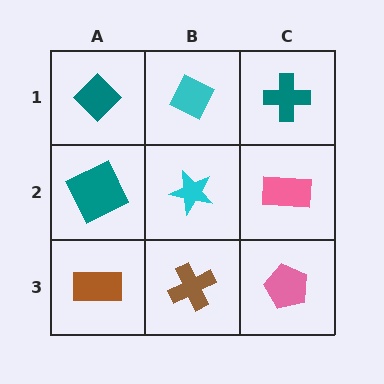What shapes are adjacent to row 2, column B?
A cyan diamond (row 1, column B), a brown cross (row 3, column B), a teal square (row 2, column A), a pink rectangle (row 2, column C).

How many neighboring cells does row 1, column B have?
3.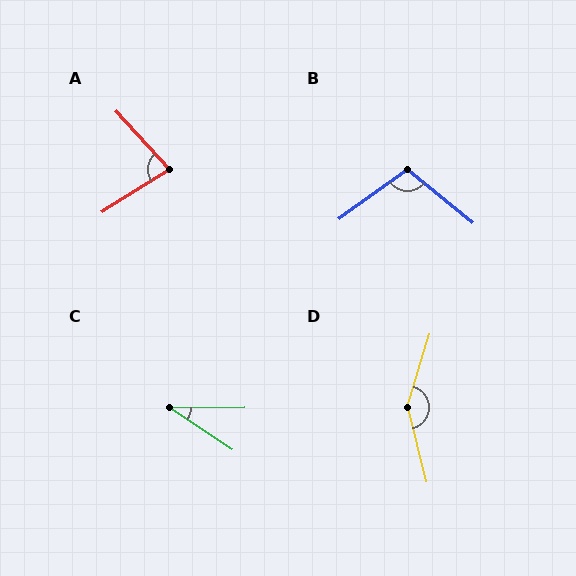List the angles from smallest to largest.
C (34°), A (79°), B (104°), D (149°).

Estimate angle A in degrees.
Approximately 79 degrees.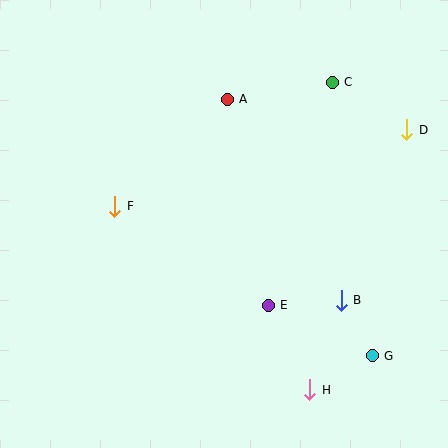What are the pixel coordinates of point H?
Point H is at (310, 390).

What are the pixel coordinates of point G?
Point G is at (372, 356).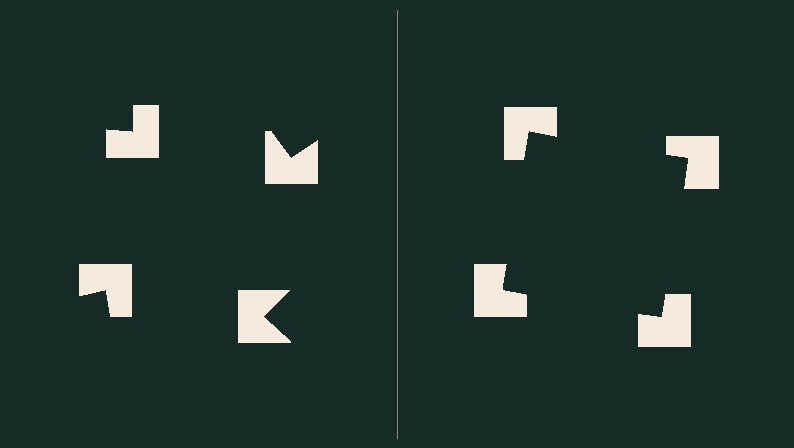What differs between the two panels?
The notched squares are positioned identically on both sides; only the wedge orientations differ. On the right they align to a square; on the left they are misaligned.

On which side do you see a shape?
An illusory square appears on the right side. On the left side the wedge cuts are rotated, so no coherent shape forms.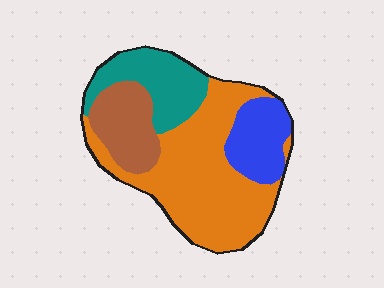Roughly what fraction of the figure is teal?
Teal covers 19% of the figure.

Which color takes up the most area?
Orange, at roughly 50%.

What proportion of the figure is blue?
Blue takes up less than a quarter of the figure.